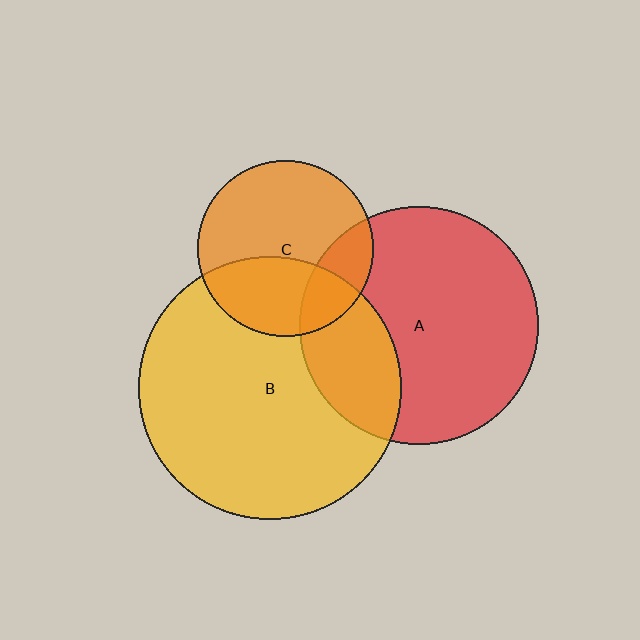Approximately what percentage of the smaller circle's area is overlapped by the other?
Approximately 25%.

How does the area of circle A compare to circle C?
Approximately 1.8 times.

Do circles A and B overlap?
Yes.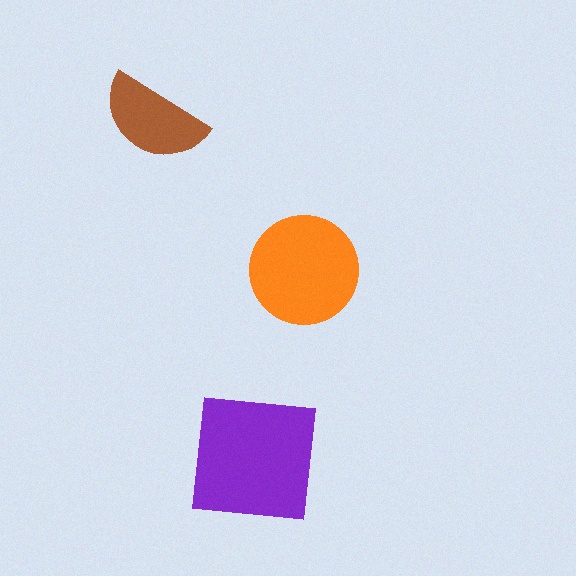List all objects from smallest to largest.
The brown semicircle, the orange circle, the purple square.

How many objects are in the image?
There are 3 objects in the image.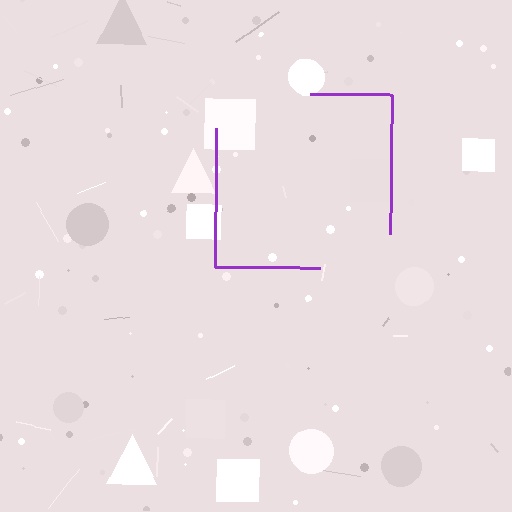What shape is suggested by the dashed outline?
The dashed outline suggests a square.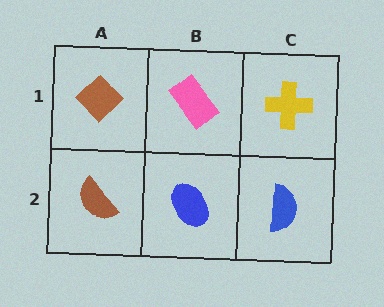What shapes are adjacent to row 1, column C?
A blue semicircle (row 2, column C), a pink rectangle (row 1, column B).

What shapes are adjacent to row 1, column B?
A blue ellipse (row 2, column B), a brown diamond (row 1, column A), a yellow cross (row 1, column C).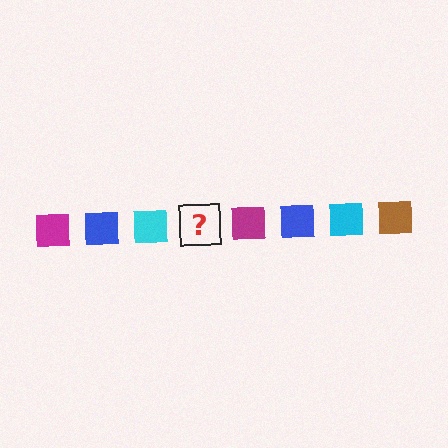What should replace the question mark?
The question mark should be replaced with a brown square.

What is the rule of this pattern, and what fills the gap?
The rule is that the pattern cycles through magenta, blue, cyan, brown squares. The gap should be filled with a brown square.